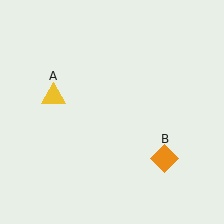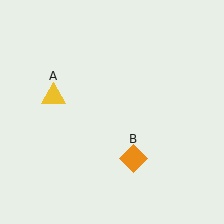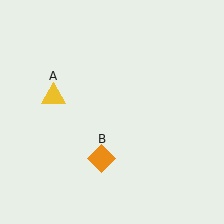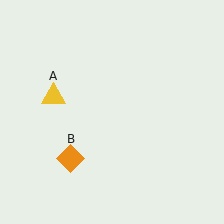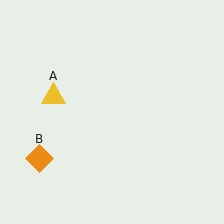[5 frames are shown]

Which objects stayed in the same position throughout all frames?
Yellow triangle (object A) remained stationary.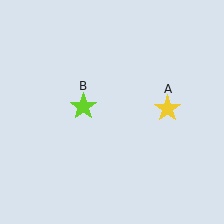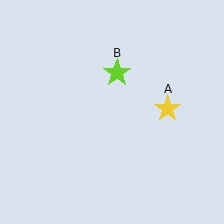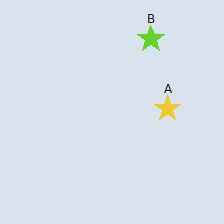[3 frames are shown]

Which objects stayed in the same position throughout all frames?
Yellow star (object A) remained stationary.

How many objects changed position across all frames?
1 object changed position: lime star (object B).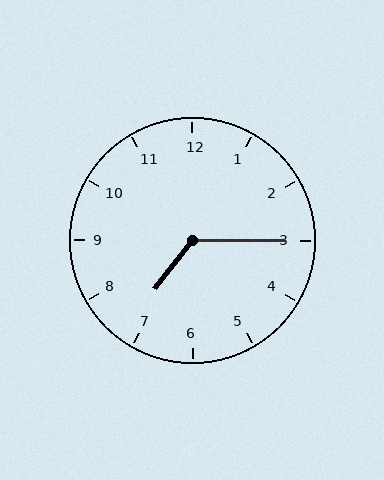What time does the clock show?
7:15.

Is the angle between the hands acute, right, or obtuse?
It is obtuse.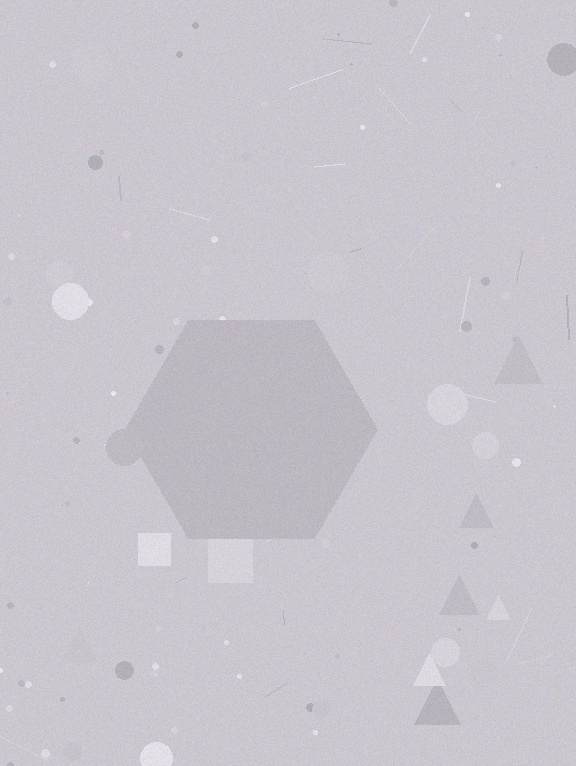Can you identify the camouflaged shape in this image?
The camouflaged shape is a hexagon.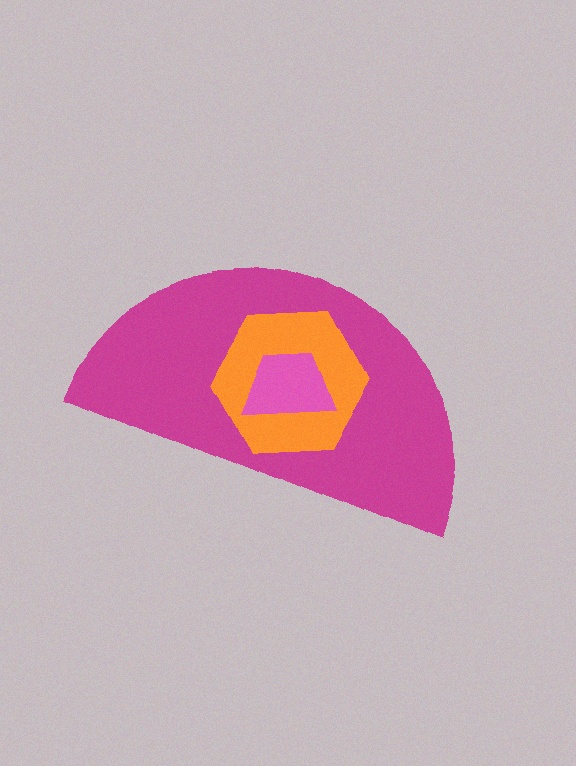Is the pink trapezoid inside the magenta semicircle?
Yes.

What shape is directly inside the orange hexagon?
The pink trapezoid.